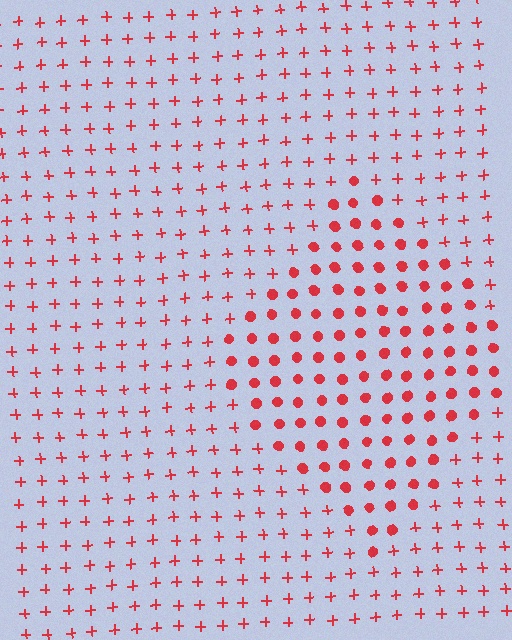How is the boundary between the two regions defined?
The boundary is defined by a change in element shape: circles inside vs. plus signs outside. All elements share the same color and spacing.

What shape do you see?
I see a diamond.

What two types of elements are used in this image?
The image uses circles inside the diamond region and plus signs outside it.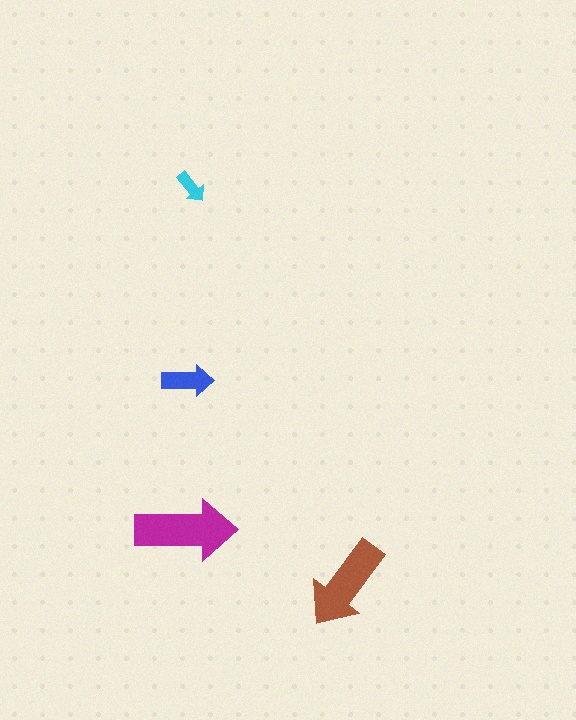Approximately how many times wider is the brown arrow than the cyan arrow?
About 3 times wider.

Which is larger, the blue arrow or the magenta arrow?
The magenta one.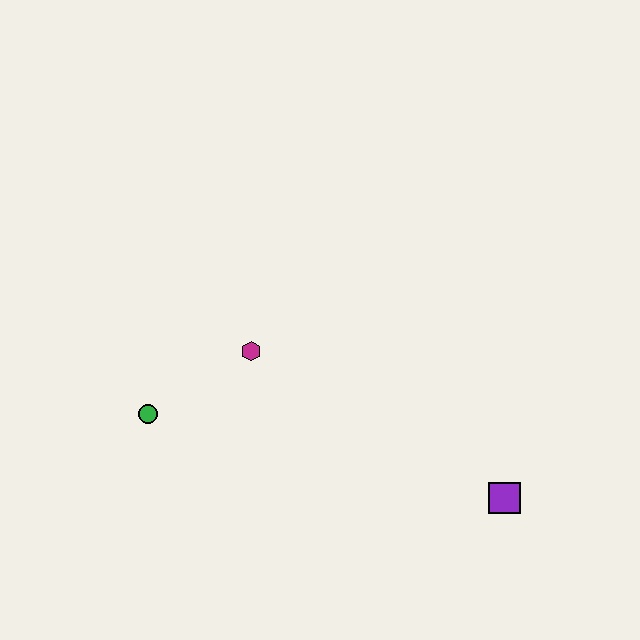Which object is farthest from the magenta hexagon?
The purple square is farthest from the magenta hexagon.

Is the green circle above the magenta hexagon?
No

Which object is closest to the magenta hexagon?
The green circle is closest to the magenta hexagon.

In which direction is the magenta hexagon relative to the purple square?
The magenta hexagon is to the left of the purple square.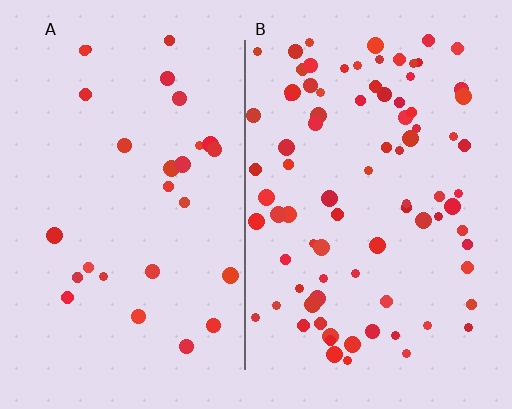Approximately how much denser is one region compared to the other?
Approximately 3.0× — region B over region A.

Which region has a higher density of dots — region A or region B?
B (the right).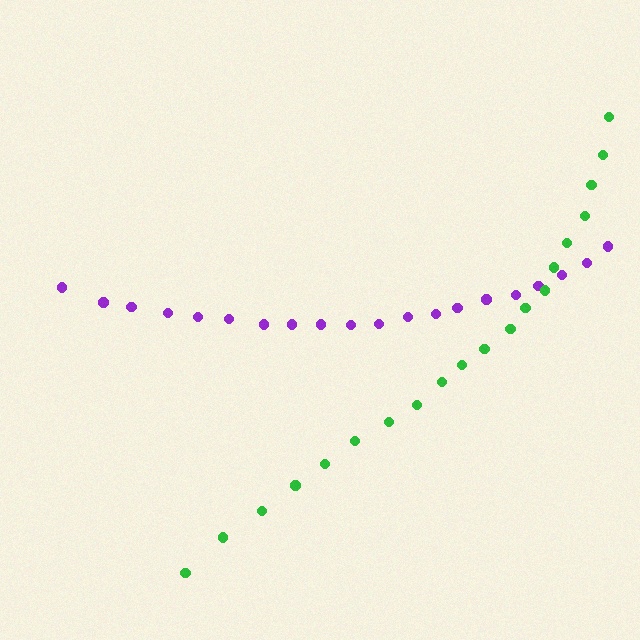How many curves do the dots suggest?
There are 2 distinct paths.